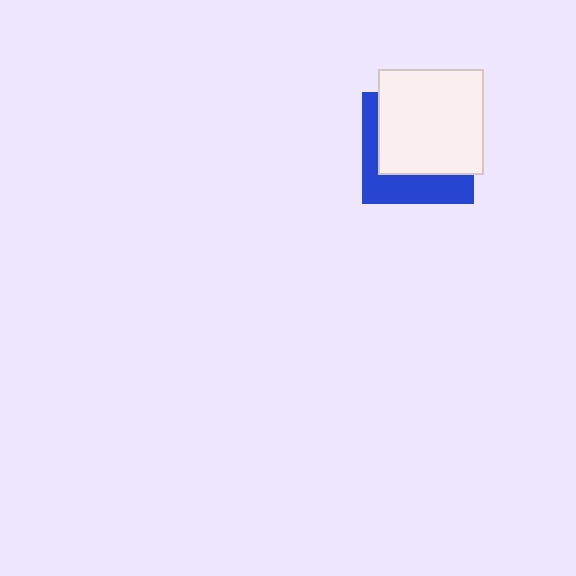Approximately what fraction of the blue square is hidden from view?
Roughly 64% of the blue square is hidden behind the white square.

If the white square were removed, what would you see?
You would see the complete blue square.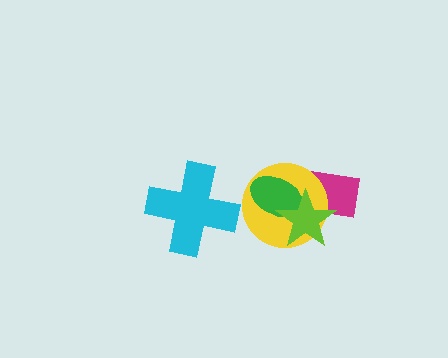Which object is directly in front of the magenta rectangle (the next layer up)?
The yellow circle is directly in front of the magenta rectangle.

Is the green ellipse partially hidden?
Yes, it is partially covered by another shape.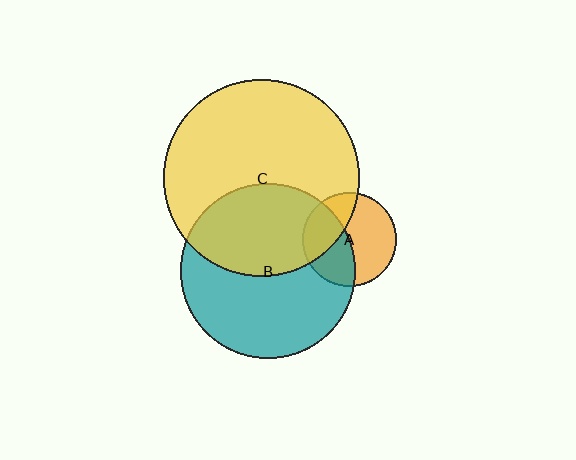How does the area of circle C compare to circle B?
Approximately 1.3 times.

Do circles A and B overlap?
Yes.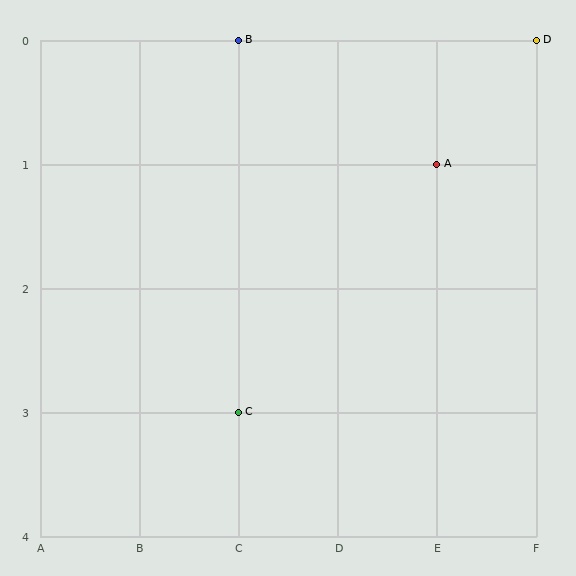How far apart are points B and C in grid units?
Points B and C are 3 rows apart.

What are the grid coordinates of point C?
Point C is at grid coordinates (C, 3).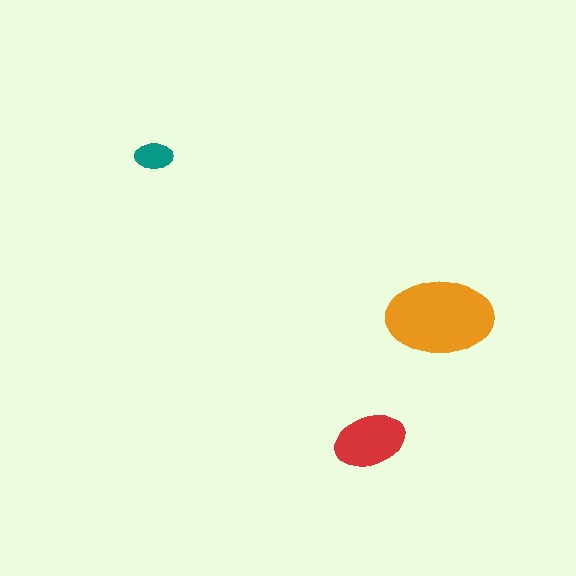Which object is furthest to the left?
The teal ellipse is leftmost.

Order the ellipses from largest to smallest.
the orange one, the red one, the teal one.